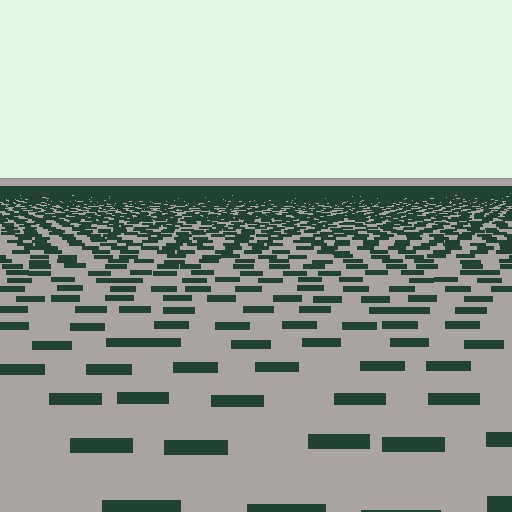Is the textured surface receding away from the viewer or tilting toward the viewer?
The surface is receding away from the viewer. Texture elements get smaller and denser toward the top.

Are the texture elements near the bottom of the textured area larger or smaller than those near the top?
Larger. Near the bottom, elements are closer to the viewer and appear at a bigger on-screen size.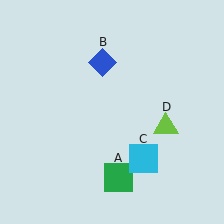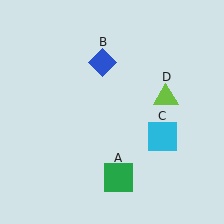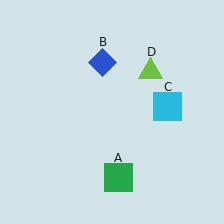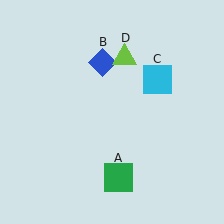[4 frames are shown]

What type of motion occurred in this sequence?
The cyan square (object C), lime triangle (object D) rotated counterclockwise around the center of the scene.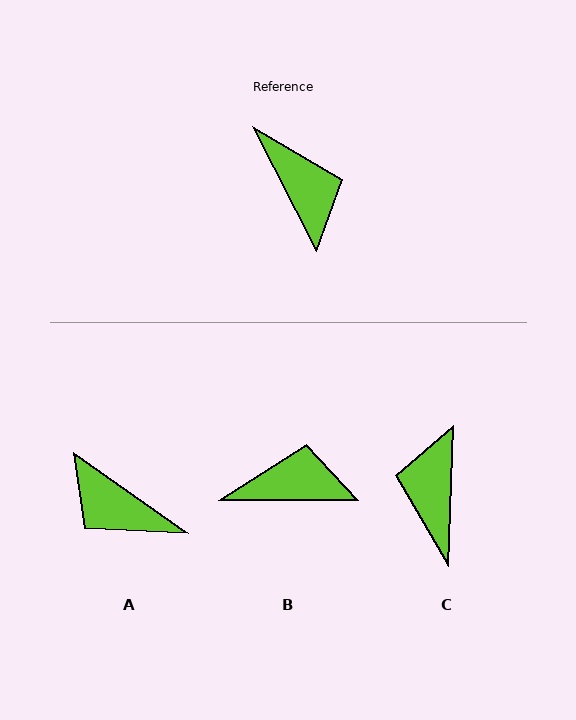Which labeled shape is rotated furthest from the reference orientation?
A, about 152 degrees away.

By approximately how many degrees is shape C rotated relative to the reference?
Approximately 151 degrees counter-clockwise.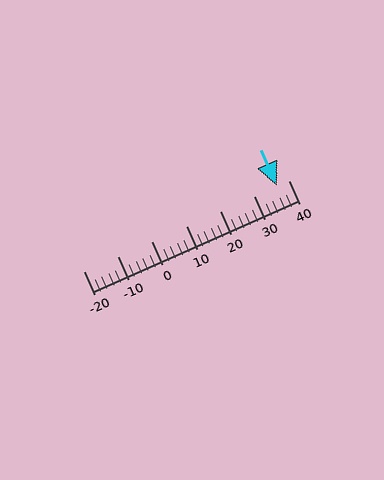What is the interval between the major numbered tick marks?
The major tick marks are spaced 10 units apart.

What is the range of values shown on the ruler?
The ruler shows values from -20 to 40.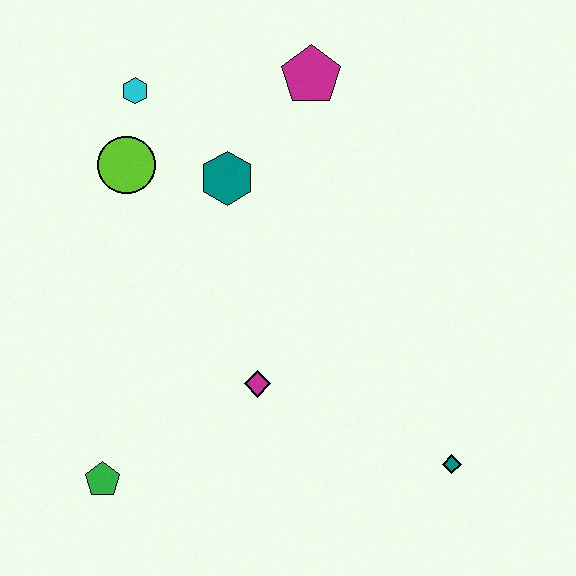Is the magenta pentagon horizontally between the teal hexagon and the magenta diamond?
No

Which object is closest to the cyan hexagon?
The lime circle is closest to the cyan hexagon.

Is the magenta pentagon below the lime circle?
No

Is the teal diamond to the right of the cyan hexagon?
Yes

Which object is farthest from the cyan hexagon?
The teal diamond is farthest from the cyan hexagon.